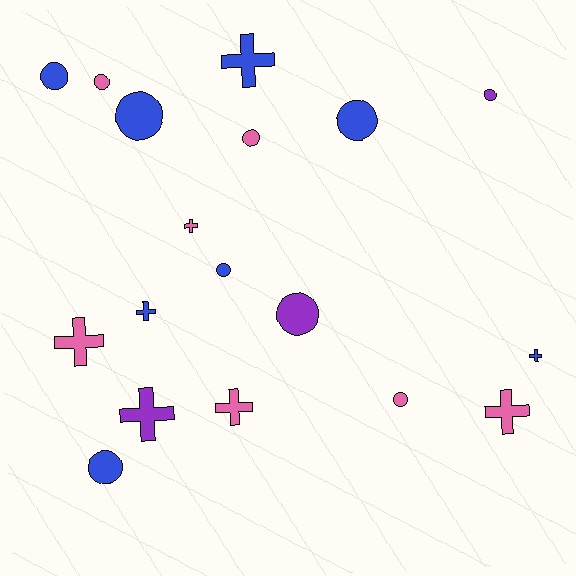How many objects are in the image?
There are 18 objects.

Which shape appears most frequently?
Circle, with 10 objects.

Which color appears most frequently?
Blue, with 8 objects.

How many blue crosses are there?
There are 3 blue crosses.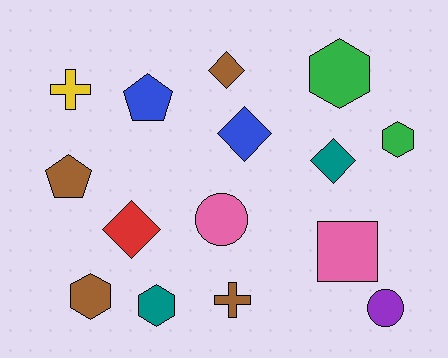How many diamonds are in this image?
There are 4 diamonds.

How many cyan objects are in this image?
There are no cyan objects.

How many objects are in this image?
There are 15 objects.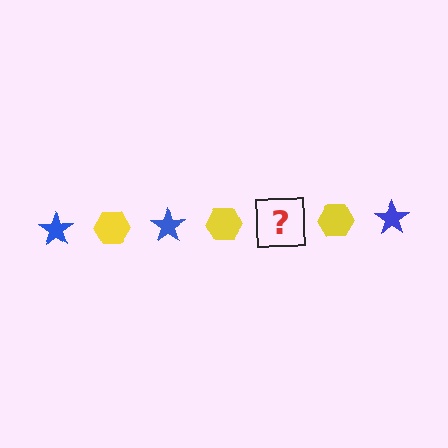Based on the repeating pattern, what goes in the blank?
The blank should be a blue star.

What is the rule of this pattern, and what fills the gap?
The rule is that the pattern alternates between blue star and yellow hexagon. The gap should be filled with a blue star.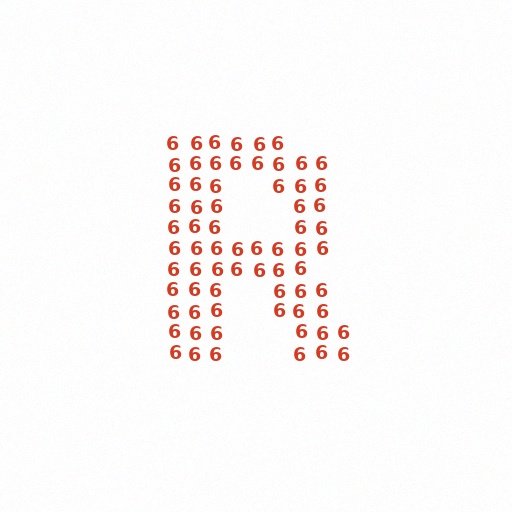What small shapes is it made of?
It is made of small digit 6's.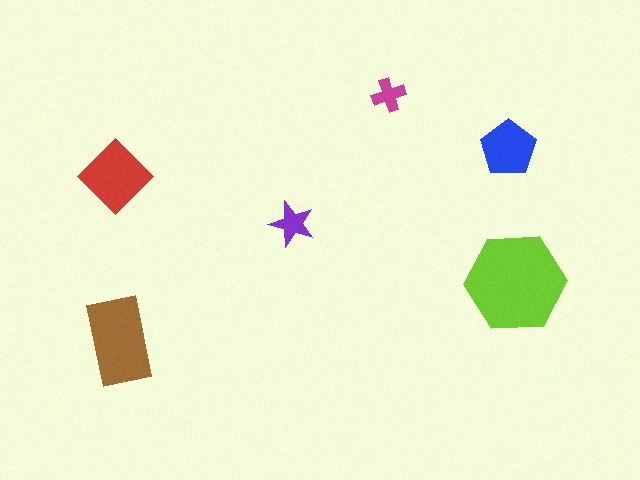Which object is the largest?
The lime hexagon.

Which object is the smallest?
The magenta cross.